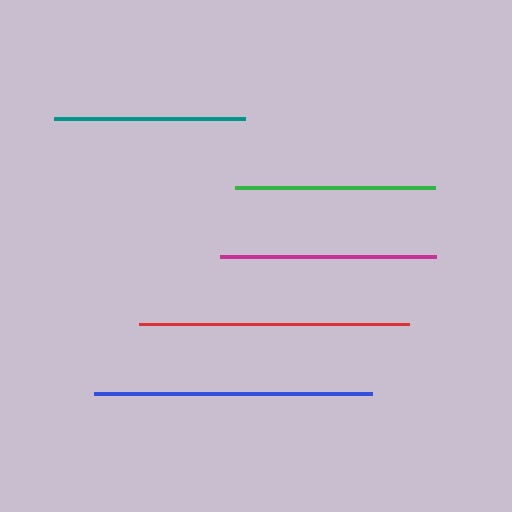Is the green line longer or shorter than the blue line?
The blue line is longer than the green line.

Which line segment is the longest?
The blue line is the longest at approximately 278 pixels.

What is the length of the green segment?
The green segment is approximately 199 pixels long.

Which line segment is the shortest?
The teal line is the shortest at approximately 191 pixels.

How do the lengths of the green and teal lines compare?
The green and teal lines are approximately the same length.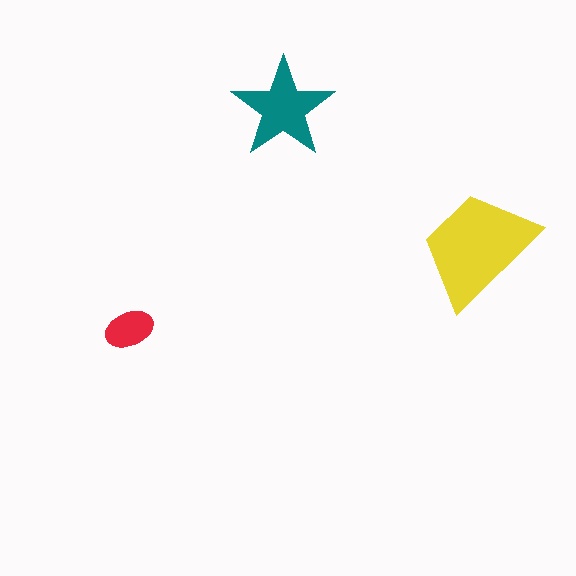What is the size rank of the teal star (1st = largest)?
2nd.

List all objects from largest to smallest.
The yellow trapezoid, the teal star, the red ellipse.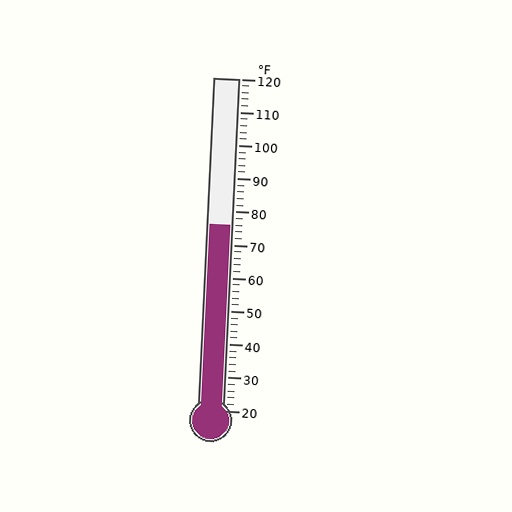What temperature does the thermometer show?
The thermometer shows approximately 76°F.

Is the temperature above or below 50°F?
The temperature is above 50°F.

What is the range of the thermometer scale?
The thermometer scale ranges from 20°F to 120°F.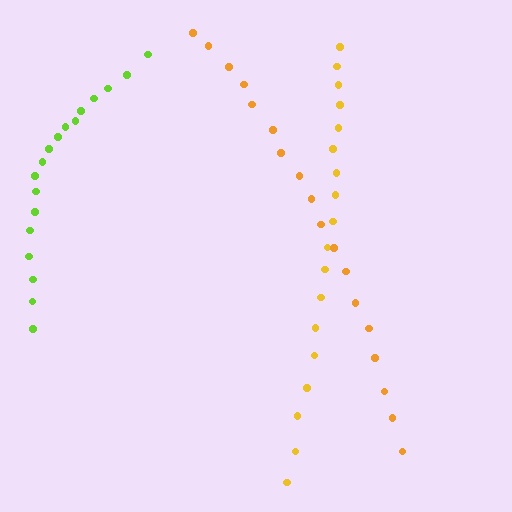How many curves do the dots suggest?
There are 3 distinct paths.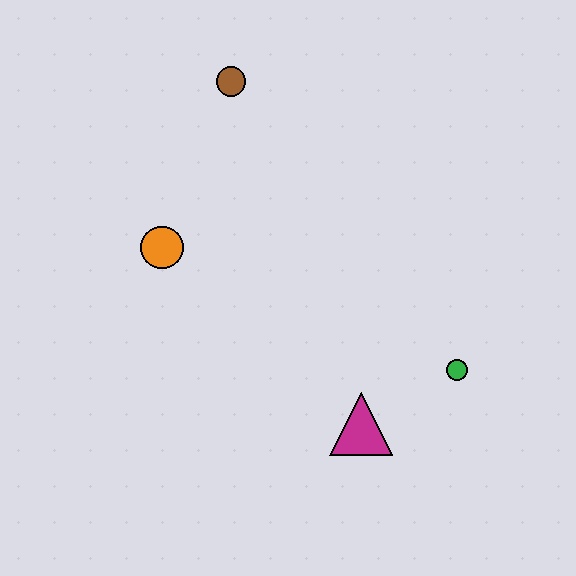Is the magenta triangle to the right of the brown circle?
Yes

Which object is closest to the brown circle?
The orange circle is closest to the brown circle.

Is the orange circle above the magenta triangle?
Yes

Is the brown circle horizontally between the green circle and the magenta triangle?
No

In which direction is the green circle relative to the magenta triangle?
The green circle is to the right of the magenta triangle.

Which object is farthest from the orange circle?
The green circle is farthest from the orange circle.